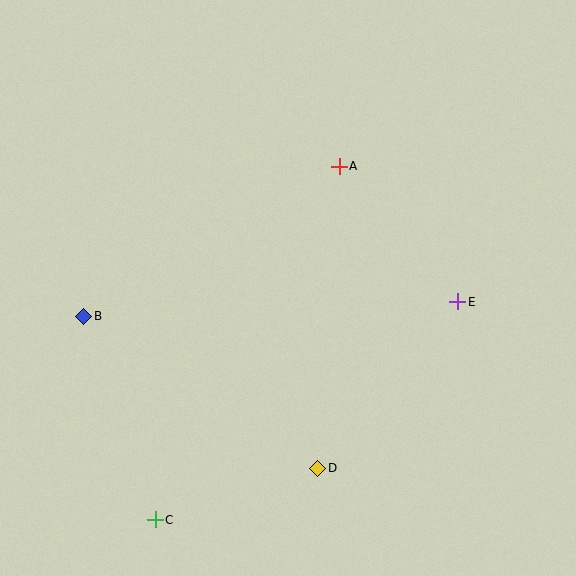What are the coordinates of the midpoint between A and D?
The midpoint between A and D is at (329, 317).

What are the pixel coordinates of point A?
Point A is at (339, 166).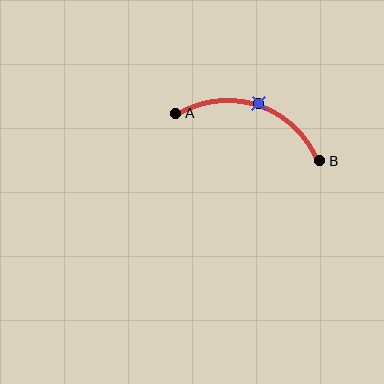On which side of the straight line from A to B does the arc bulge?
The arc bulges above the straight line connecting A and B.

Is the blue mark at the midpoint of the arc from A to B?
Yes. The blue mark lies on the arc at equal arc-length from both A and B — it is the arc midpoint.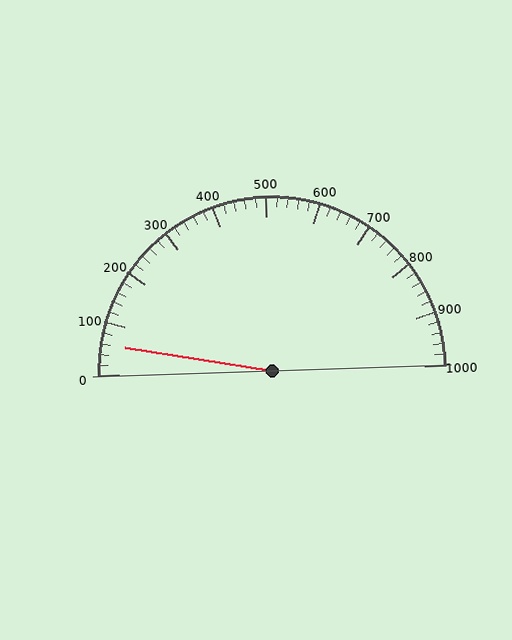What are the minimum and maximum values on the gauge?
The gauge ranges from 0 to 1000.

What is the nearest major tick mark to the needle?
The nearest major tick mark is 100.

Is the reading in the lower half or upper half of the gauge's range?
The reading is in the lower half of the range (0 to 1000).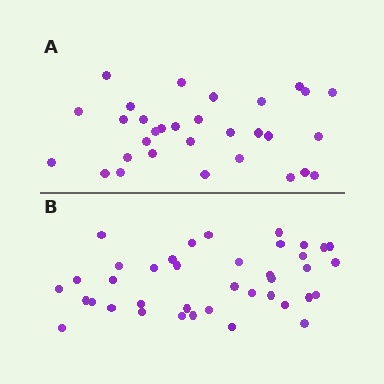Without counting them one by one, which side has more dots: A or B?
Region B (the bottom region) has more dots.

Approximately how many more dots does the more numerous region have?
Region B has roughly 8 or so more dots than region A.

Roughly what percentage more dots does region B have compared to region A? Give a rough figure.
About 25% more.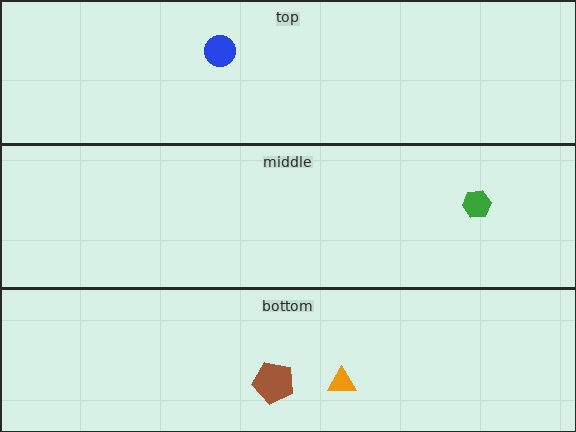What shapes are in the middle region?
The green hexagon.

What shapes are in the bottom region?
The orange triangle, the brown pentagon.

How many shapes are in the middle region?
1.